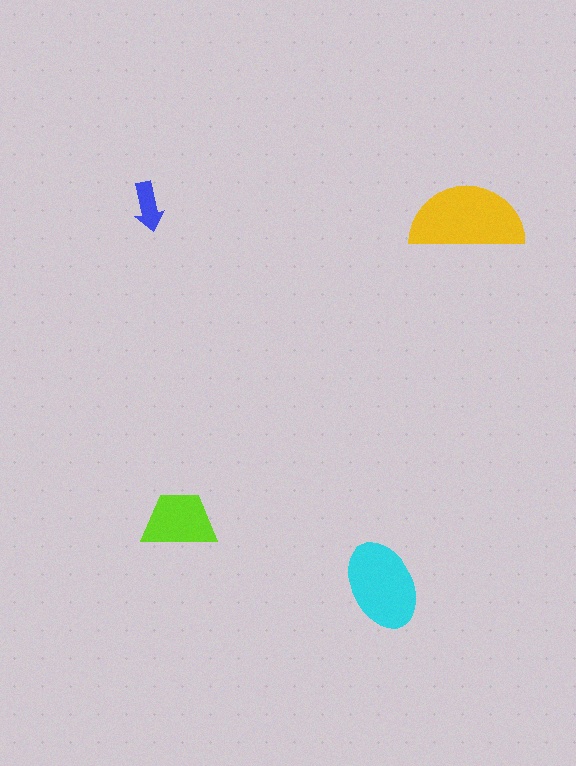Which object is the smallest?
The blue arrow.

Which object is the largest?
The yellow semicircle.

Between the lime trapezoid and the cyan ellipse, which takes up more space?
The cyan ellipse.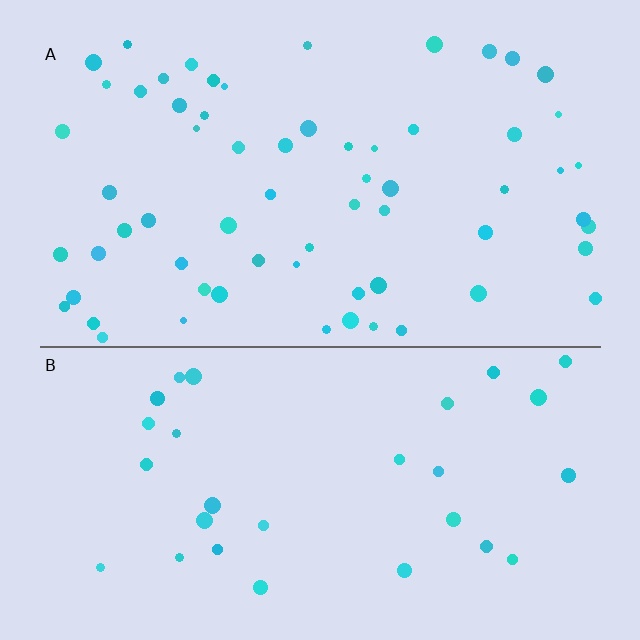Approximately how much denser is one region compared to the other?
Approximately 2.1× — region A over region B.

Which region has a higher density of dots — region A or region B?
A (the top).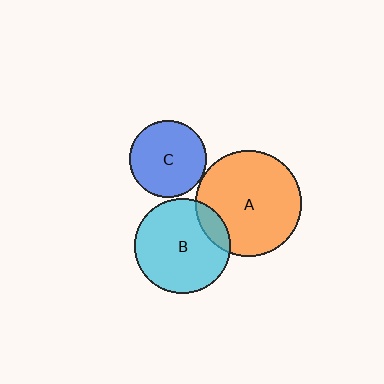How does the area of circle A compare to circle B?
Approximately 1.2 times.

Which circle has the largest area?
Circle A (orange).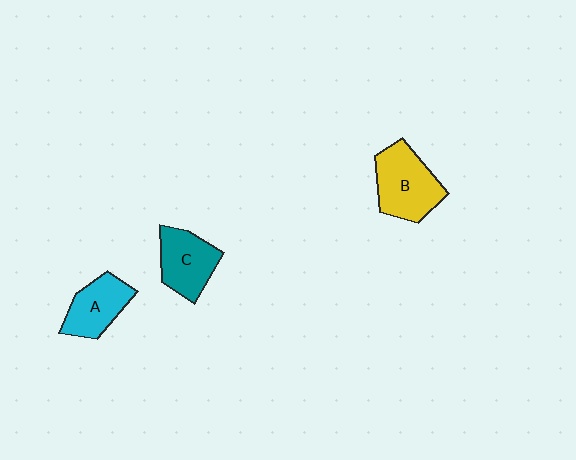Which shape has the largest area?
Shape B (yellow).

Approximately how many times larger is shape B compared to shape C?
Approximately 1.2 times.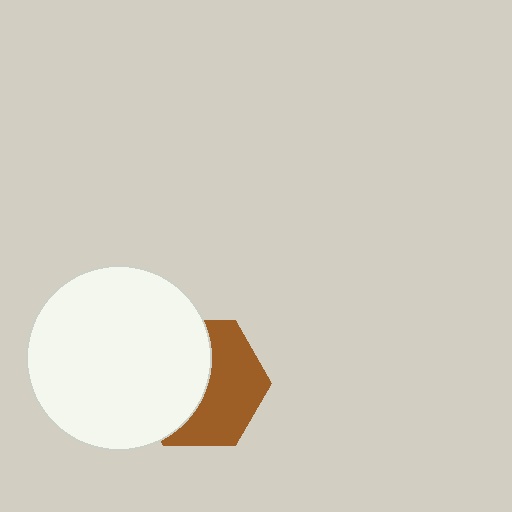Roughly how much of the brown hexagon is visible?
About half of it is visible (roughly 50%).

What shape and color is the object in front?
The object in front is a white circle.